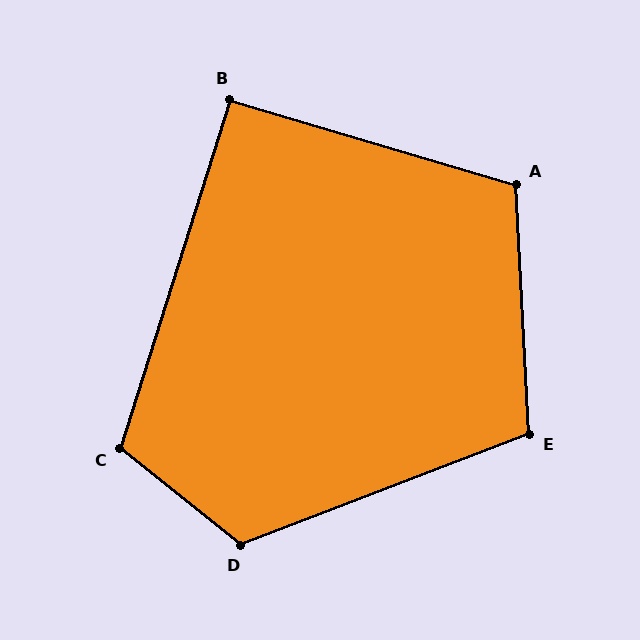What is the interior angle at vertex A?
Approximately 110 degrees (obtuse).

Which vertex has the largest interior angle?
D, at approximately 121 degrees.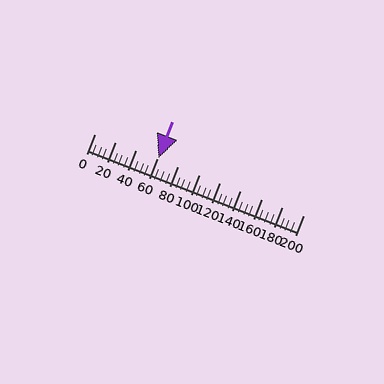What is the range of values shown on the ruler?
The ruler shows values from 0 to 200.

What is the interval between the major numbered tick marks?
The major tick marks are spaced 20 units apart.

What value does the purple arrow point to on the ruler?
The purple arrow points to approximately 61.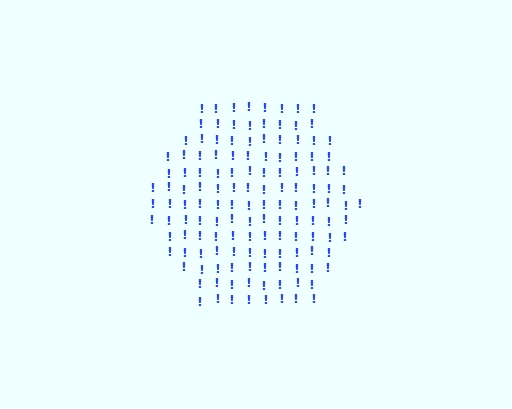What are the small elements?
The small elements are exclamation marks.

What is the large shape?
The large shape is a hexagon.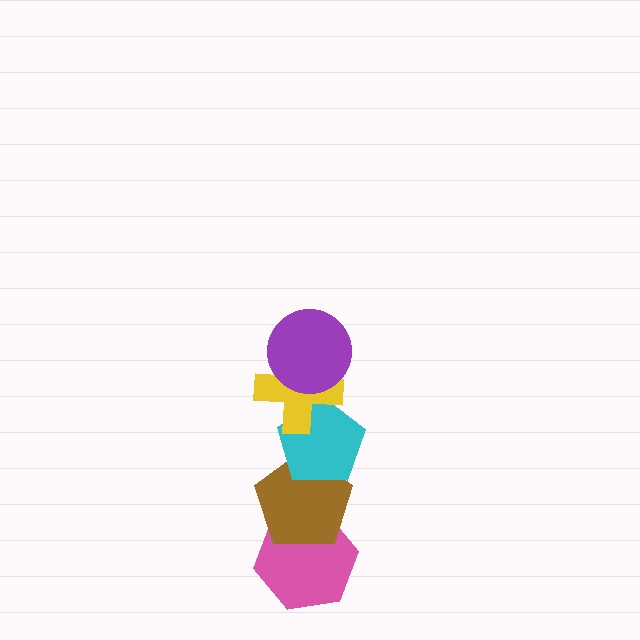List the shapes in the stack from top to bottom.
From top to bottom: the purple circle, the yellow cross, the cyan pentagon, the brown pentagon, the pink hexagon.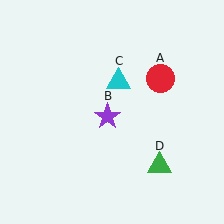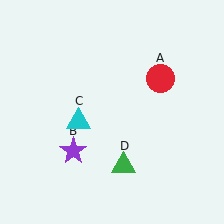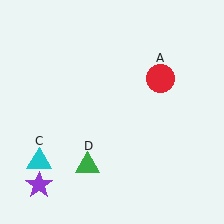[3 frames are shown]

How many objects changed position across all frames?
3 objects changed position: purple star (object B), cyan triangle (object C), green triangle (object D).